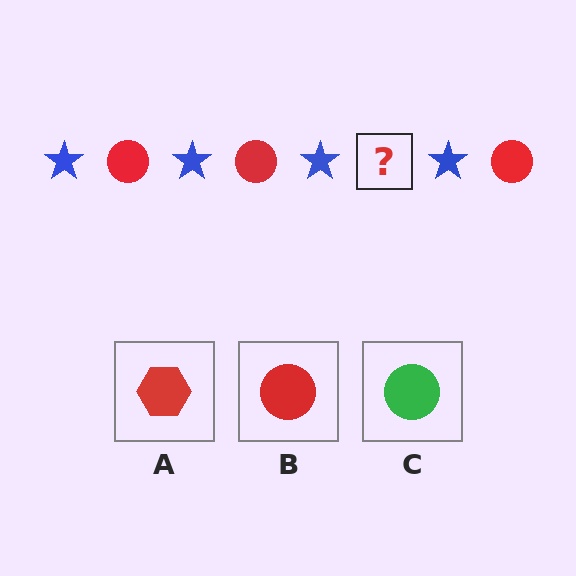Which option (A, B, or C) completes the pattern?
B.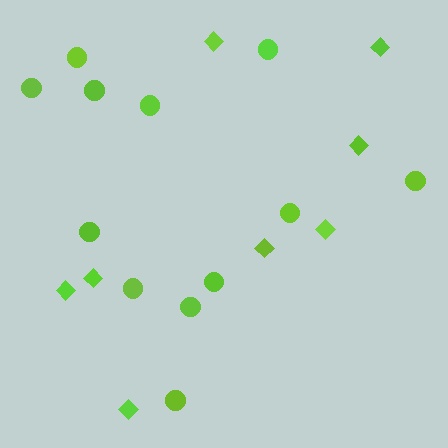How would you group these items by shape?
There are 2 groups: one group of circles (12) and one group of diamonds (8).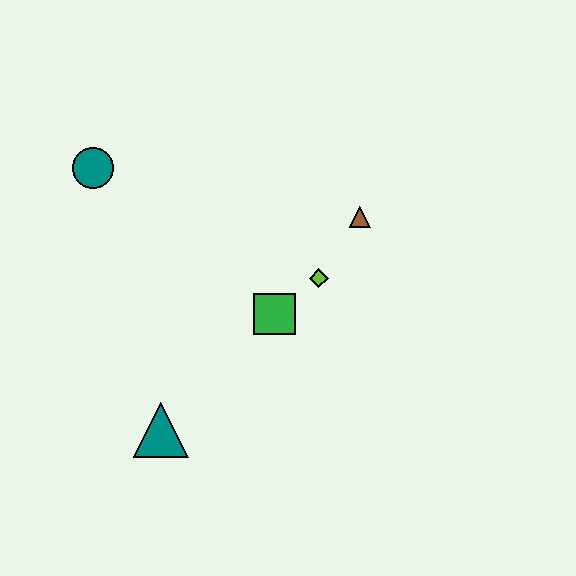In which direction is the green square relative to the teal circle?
The green square is to the right of the teal circle.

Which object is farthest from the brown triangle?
The teal triangle is farthest from the brown triangle.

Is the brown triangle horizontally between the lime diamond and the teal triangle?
No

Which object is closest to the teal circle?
The green square is closest to the teal circle.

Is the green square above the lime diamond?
No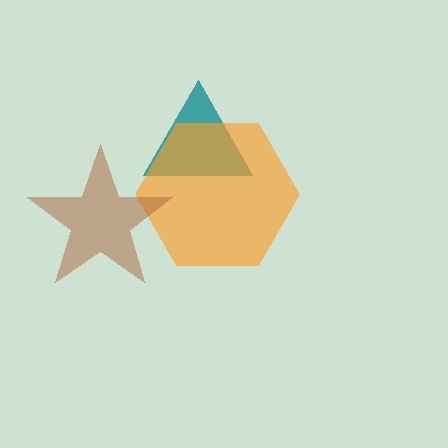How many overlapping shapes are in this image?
There are 3 overlapping shapes in the image.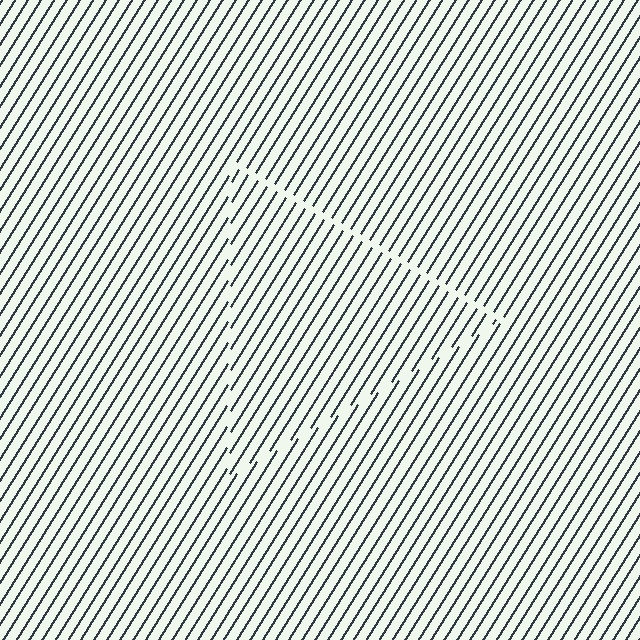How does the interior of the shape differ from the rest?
The interior of the shape contains the same grating, shifted by half a period — the contour is defined by the phase discontinuity where line-ends from the inner and outer gratings abut.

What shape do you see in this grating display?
An illusory triangle. The interior of the shape contains the same grating, shifted by half a period — the contour is defined by the phase discontinuity where line-ends from the inner and outer gratings abut.